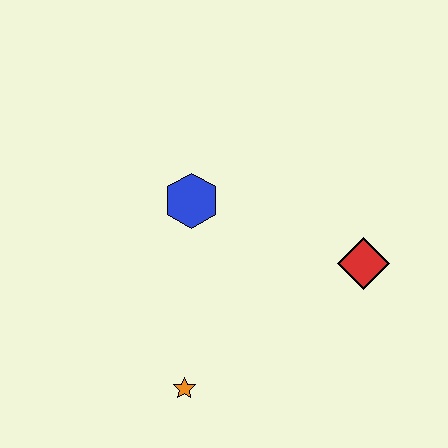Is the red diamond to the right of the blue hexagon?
Yes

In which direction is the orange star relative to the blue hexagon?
The orange star is below the blue hexagon.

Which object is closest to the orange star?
The blue hexagon is closest to the orange star.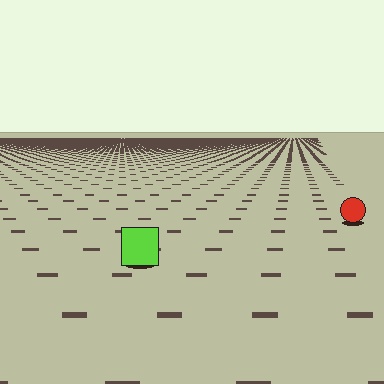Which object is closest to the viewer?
The lime square is closest. The texture marks near it are larger and more spread out.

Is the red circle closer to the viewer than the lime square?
No. The lime square is closer — you can tell from the texture gradient: the ground texture is coarser near it.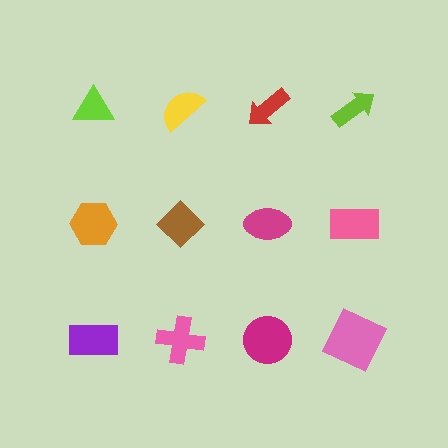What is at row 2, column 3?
A magenta ellipse.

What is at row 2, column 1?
An orange hexagon.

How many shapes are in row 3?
4 shapes.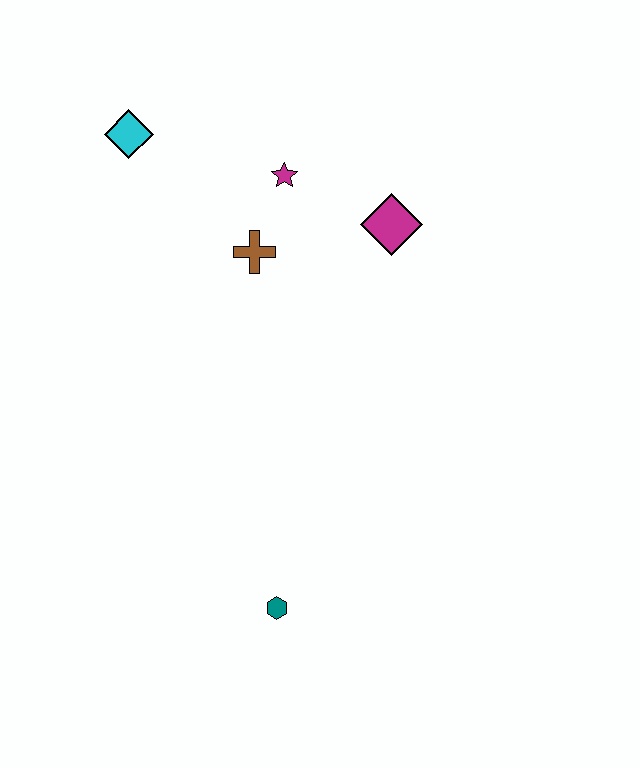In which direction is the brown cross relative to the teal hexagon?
The brown cross is above the teal hexagon.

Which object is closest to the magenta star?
The brown cross is closest to the magenta star.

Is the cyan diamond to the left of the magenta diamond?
Yes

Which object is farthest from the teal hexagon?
The cyan diamond is farthest from the teal hexagon.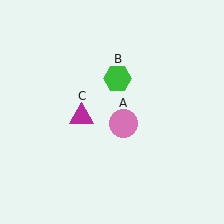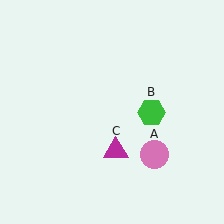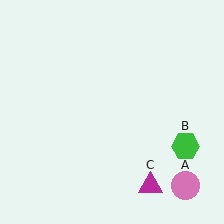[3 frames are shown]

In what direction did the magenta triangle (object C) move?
The magenta triangle (object C) moved down and to the right.